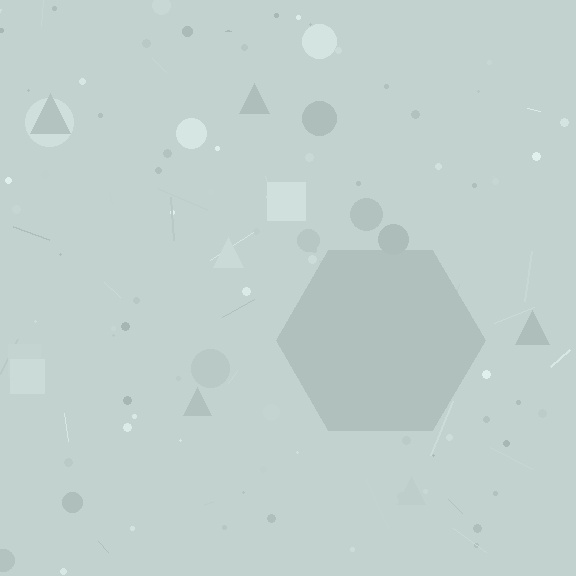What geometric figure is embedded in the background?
A hexagon is embedded in the background.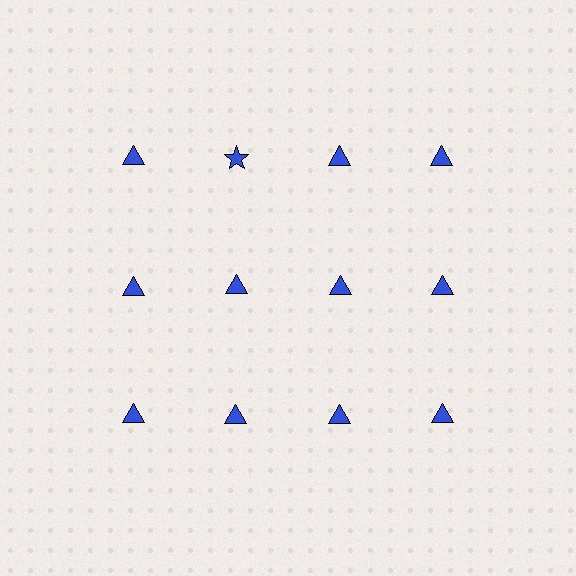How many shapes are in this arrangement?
There are 12 shapes arranged in a grid pattern.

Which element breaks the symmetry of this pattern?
The blue star in the top row, second from left column breaks the symmetry. All other shapes are blue triangles.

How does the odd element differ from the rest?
It has a different shape: star instead of triangle.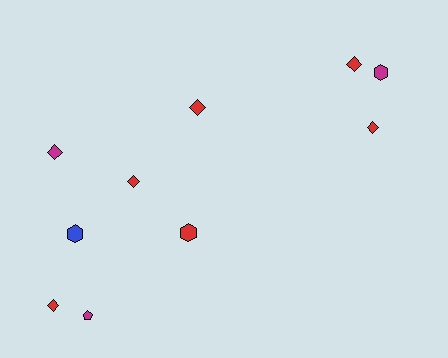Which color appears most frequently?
Red, with 6 objects.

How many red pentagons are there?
There are no red pentagons.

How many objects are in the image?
There are 10 objects.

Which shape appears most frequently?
Diamond, with 6 objects.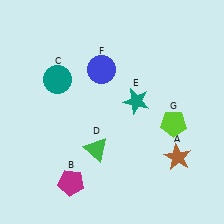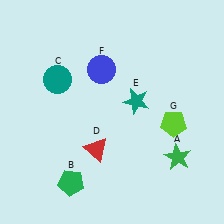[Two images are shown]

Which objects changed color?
A changed from brown to green. B changed from magenta to green. D changed from green to red.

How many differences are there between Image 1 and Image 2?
There are 3 differences between the two images.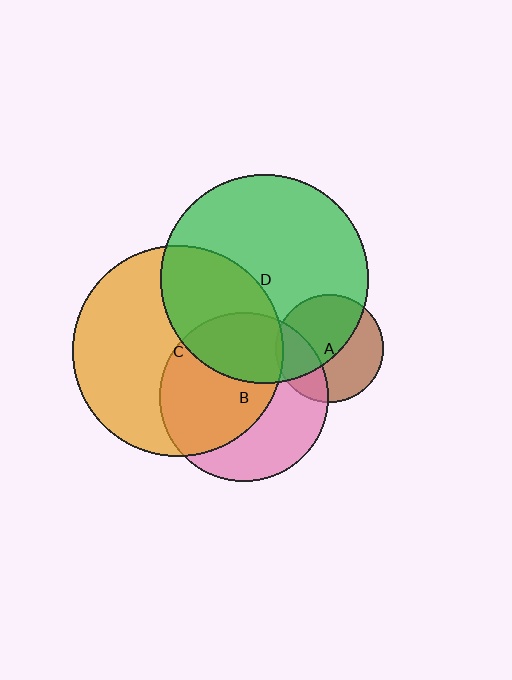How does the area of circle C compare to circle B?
Approximately 1.6 times.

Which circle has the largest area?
Circle C (orange).